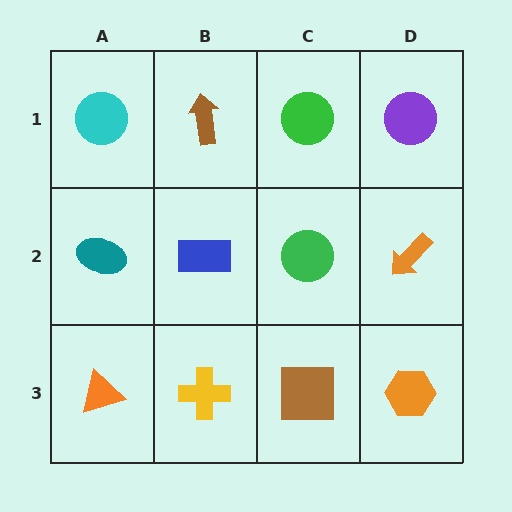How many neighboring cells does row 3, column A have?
2.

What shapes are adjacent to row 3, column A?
A teal ellipse (row 2, column A), a yellow cross (row 3, column B).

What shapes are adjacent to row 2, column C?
A green circle (row 1, column C), a brown square (row 3, column C), a blue rectangle (row 2, column B), an orange arrow (row 2, column D).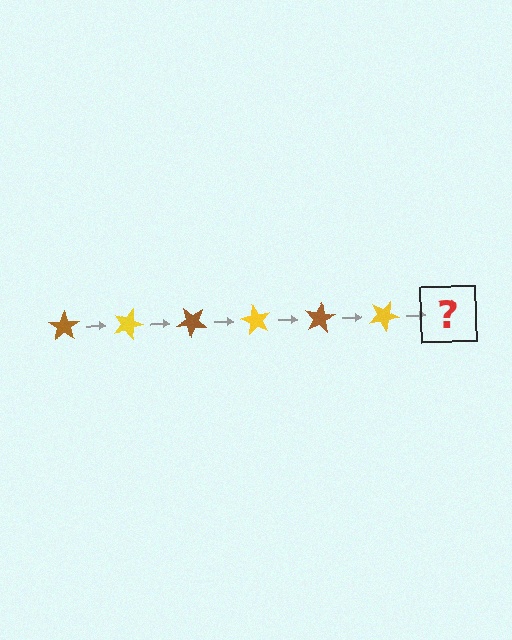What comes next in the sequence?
The next element should be a brown star, rotated 120 degrees from the start.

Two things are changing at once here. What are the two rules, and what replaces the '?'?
The two rules are that it rotates 20 degrees each step and the color cycles through brown and yellow. The '?' should be a brown star, rotated 120 degrees from the start.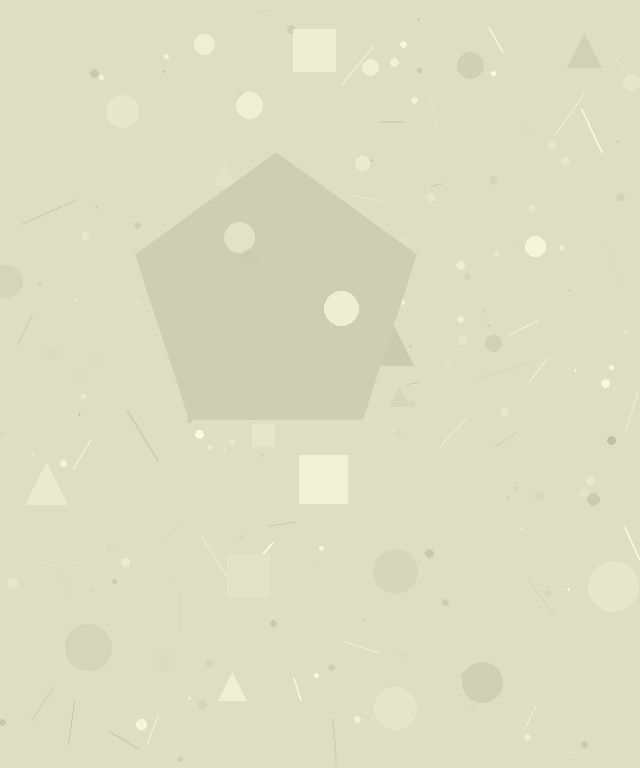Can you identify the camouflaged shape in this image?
The camouflaged shape is a pentagon.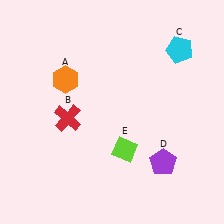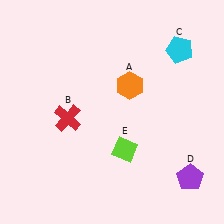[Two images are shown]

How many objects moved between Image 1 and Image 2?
2 objects moved between the two images.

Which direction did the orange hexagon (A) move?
The orange hexagon (A) moved right.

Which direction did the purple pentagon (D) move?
The purple pentagon (D) moved right.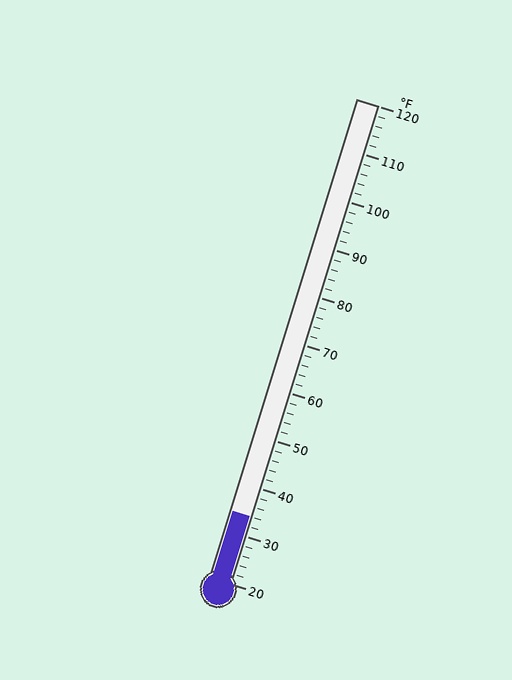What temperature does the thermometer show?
The thermometer shows approximately 34°F.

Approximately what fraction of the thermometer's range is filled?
The thermometer is filled to approximately 15% of its range.